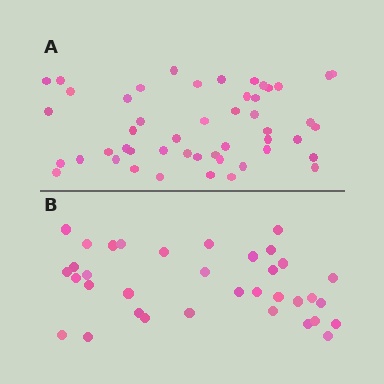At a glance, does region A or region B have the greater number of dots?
Region A (the top region) has more dots.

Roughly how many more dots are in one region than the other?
Region A has approximately 15 more dots than region B.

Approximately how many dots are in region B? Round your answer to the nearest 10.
About 40 dots. (The exact count is 35, which rounds to 40.)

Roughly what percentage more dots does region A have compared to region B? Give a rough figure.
About 40% more.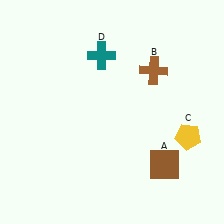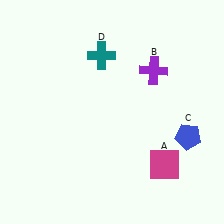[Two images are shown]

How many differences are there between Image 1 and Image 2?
There are 3 differences between the two images.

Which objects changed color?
A changed from brown to magenta. B changed from brown to purple. C changed from yellow to blue.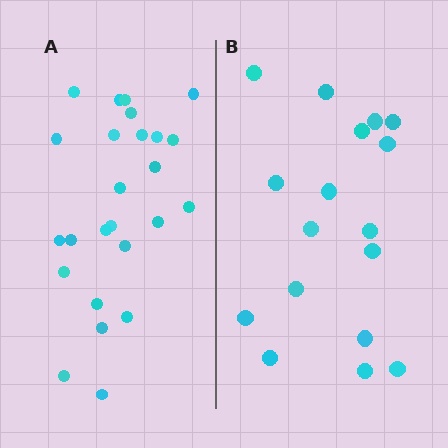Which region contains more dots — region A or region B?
Region A (the left region) has more dots.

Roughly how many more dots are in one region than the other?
Region A has roughly 8 or so more dots than region B.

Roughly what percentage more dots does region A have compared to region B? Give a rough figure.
About 45% more.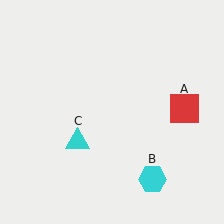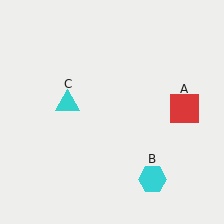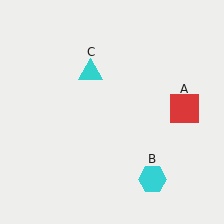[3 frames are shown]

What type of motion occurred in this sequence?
The cyan triangle (object C) rotated clockwise around the center of the scene.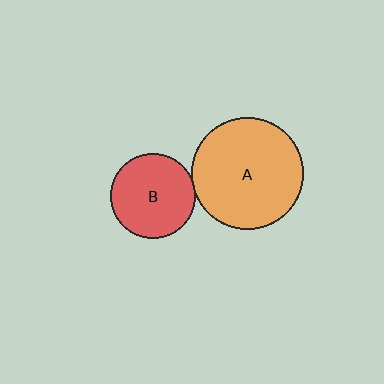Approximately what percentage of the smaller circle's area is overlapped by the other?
Approximately 5%.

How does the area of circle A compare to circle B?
Approximately 1.7 times.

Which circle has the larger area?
Circle A (orange).